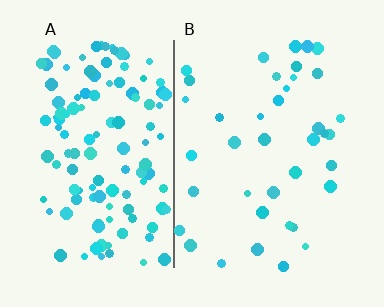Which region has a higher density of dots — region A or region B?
A (the left).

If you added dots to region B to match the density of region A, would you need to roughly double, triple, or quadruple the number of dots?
Approximately triple.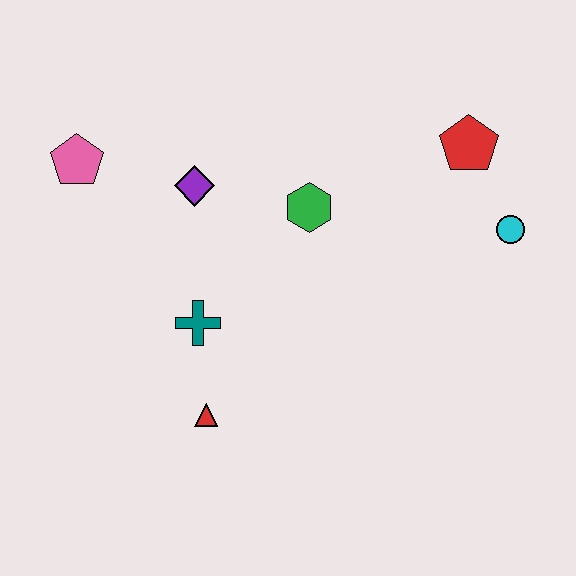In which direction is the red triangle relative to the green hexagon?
The red triangle is below the green hexagon.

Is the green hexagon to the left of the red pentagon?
Yes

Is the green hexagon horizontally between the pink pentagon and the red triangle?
No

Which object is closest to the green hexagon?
The purple diamond is closest to the green hexagon.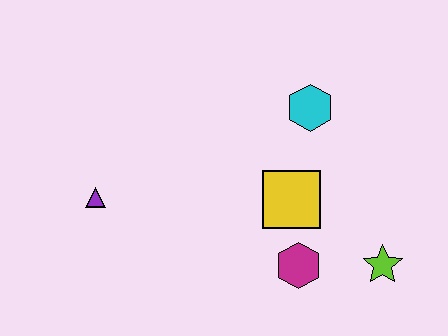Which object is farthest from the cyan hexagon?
The purple triangle is farthest from the cyan hexagon.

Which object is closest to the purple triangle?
The yellow square is closest to the purple triangle.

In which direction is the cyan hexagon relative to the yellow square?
The cyan hexagon is above the yellow square.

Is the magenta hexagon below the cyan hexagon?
Yes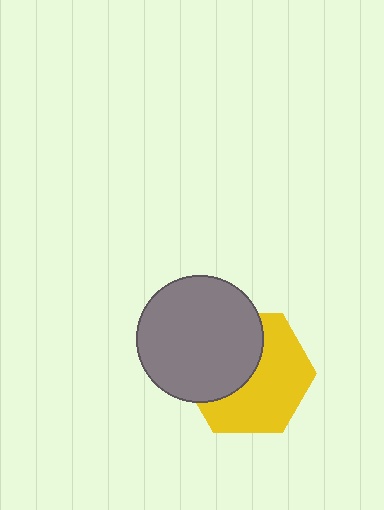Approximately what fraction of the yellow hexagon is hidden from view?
Roughly 44% of the yellow hexagon is hidden behind the gray circle.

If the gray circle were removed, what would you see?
You would see the complete yellow hexagon.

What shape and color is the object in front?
The object in front is a gray circle.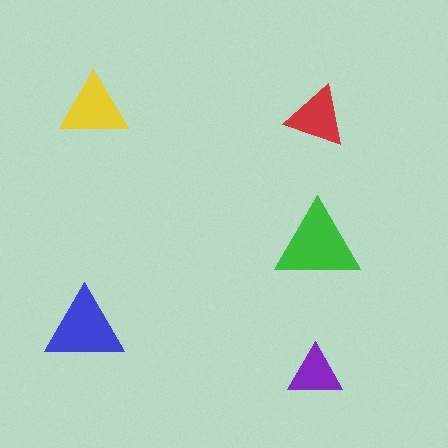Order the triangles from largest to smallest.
the green one, the blue one, the yellow one, the red one, the purple one.